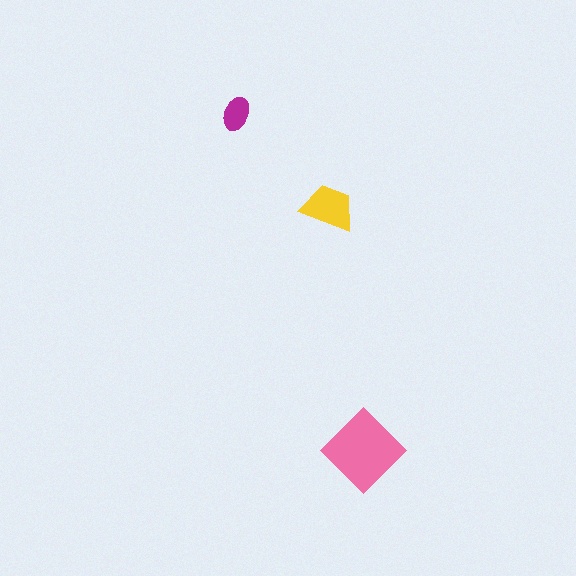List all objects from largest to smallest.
The pink diamond, the yellow trapezoid, the magenta ellipse.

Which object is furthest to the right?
The pink diamond is rightmost.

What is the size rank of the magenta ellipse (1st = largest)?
3rd.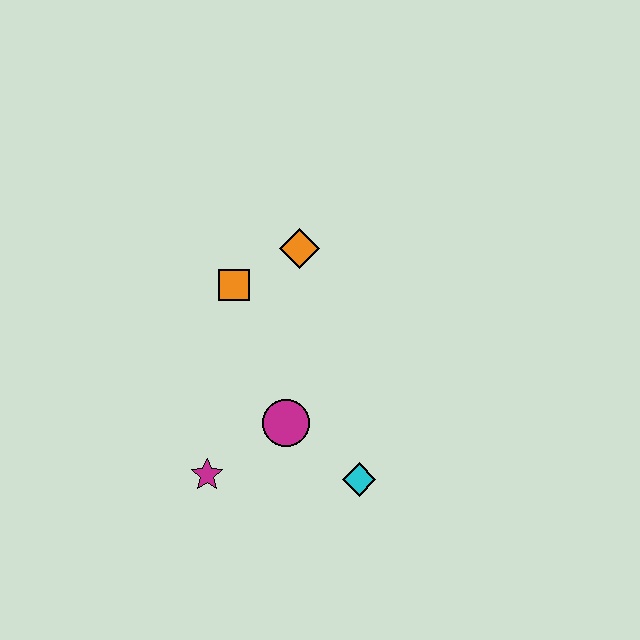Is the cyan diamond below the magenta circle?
Yes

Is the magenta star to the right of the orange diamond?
No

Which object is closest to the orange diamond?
The orange square is closest to the orange diamond.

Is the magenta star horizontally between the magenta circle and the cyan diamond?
No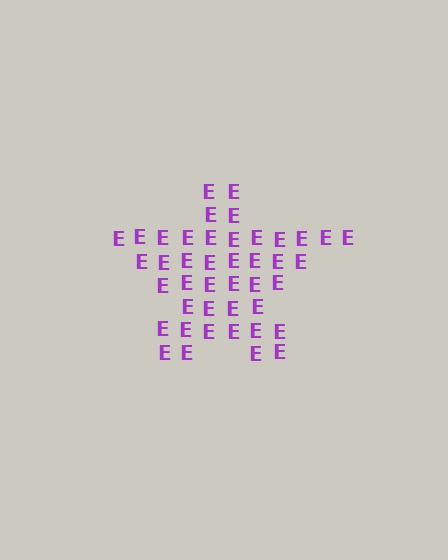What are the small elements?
The small elements are letter E's.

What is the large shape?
The large shape is a star.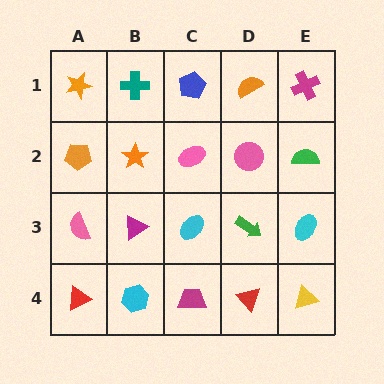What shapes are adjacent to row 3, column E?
A green semicircle (row 2, column E), a yellow triangle (row 4, column E), a green arrow (row 3, column D).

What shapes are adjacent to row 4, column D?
A green arrow (row 3, column D), a magenta trapezoid (row 4, column C), a yellow triangle (row 4, column E).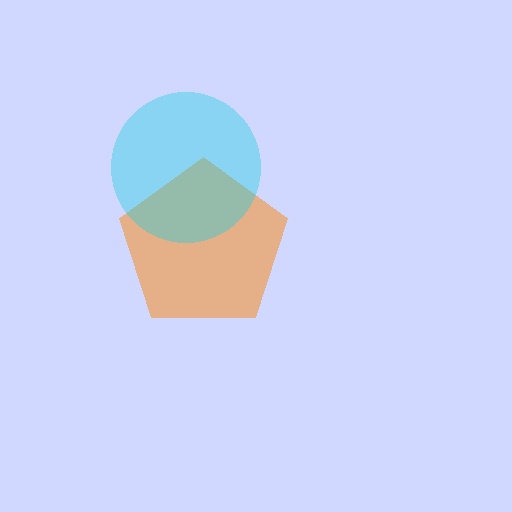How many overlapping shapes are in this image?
There are 2 overlapping shapes in the image.